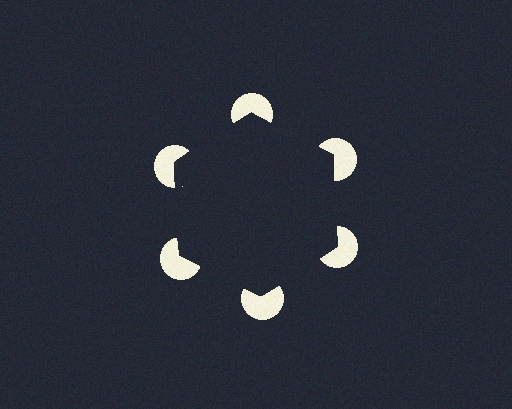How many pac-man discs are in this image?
There are 6 — one at each vertex of the illusory hexagon.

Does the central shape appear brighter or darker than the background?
It typically appears slightly darker than the background, even though no actual brightness change is drawn.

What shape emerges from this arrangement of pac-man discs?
An illusory hexagon — its edges are inferred from the aligned wedge cuts in the pac-man discs, not physically drawn.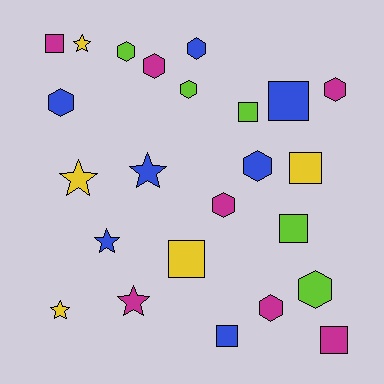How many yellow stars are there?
There are 3 yellow stars.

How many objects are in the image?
There are 24 objects.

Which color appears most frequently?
Magenta, with 7 objects.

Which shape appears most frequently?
Hexagon, with 10 objects.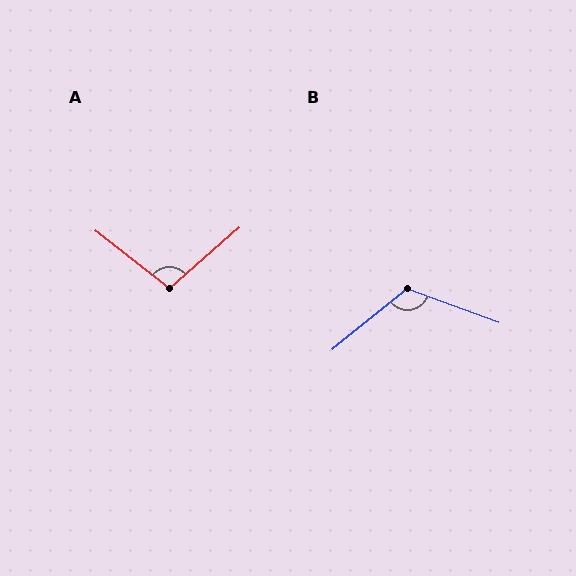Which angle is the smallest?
A, at approximately 101 degrees.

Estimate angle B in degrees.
Approximately 121 degrees.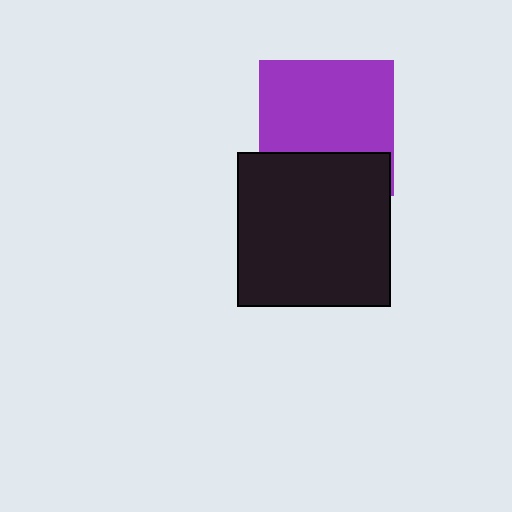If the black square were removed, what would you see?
You would see the complete purple square.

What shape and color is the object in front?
The object in front is a black square.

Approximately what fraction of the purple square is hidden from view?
Roughly 32% of the purple square is hidden behind the black square.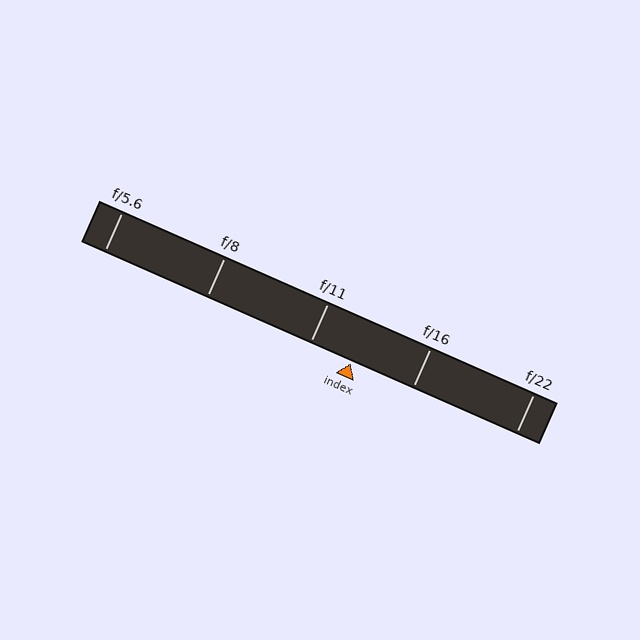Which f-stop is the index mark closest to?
The index mark is closest to f/11.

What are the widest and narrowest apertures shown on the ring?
The widest aperture shown is f/5.6 and the narrowest is f/22.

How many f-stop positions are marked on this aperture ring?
There are 5 f-stop positions marked.